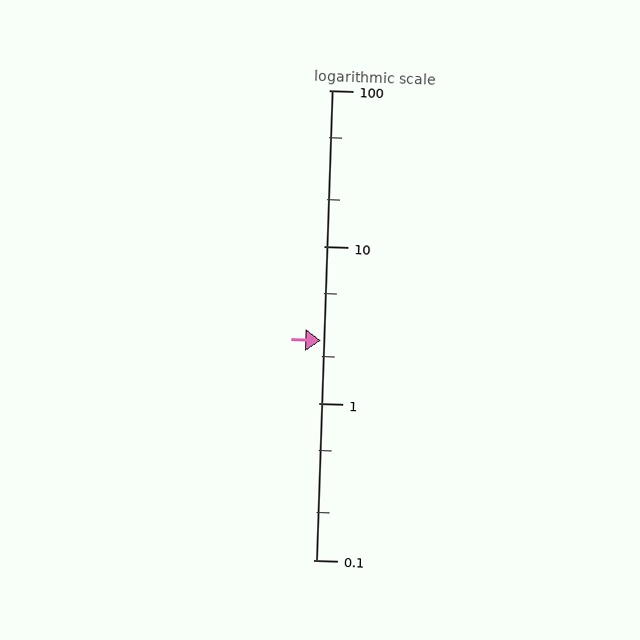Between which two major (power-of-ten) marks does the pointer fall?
The pointer is between 1 and 10.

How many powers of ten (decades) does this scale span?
The scale spans 3 decades, from 0.1 to 100.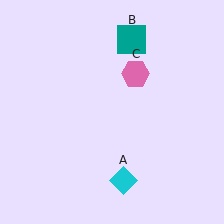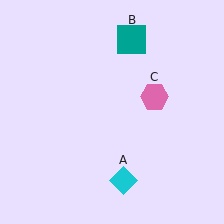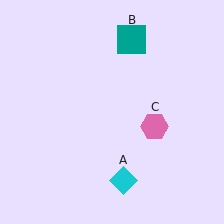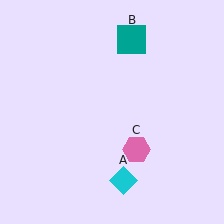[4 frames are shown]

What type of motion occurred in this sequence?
The pink hexagon (object C) rotated clockwise around the center of the scene.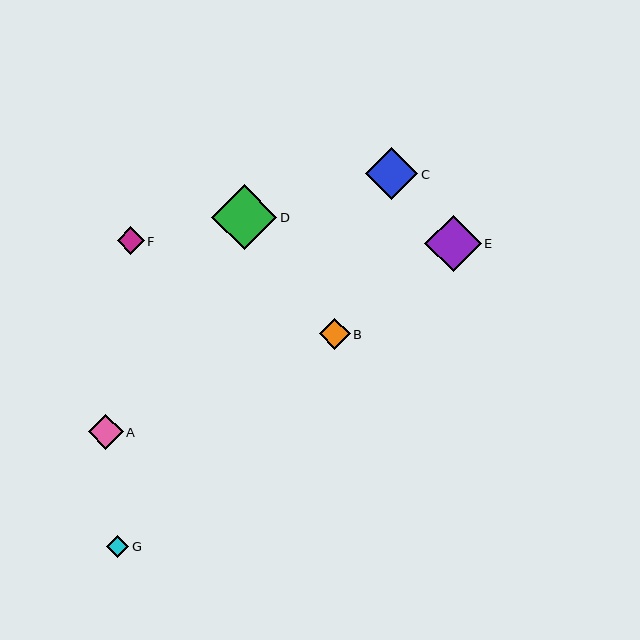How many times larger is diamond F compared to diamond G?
Diamond F is approximately 1.2 times the size of diamond G.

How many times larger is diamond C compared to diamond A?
Diamond C is approximately 1.5 times the size of diamond A.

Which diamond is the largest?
Diamond D is the largest with a size of approximately 65 pixels.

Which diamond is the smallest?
Diamond G is the smallest with a size of approximately 22 pixels.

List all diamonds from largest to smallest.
From largest to smallest: D, E, C, A, B, F, G.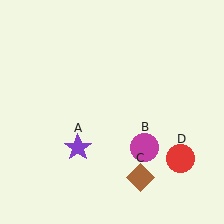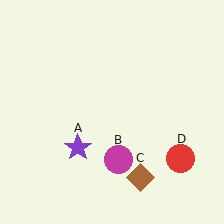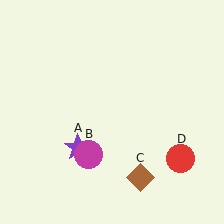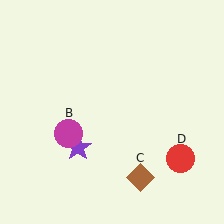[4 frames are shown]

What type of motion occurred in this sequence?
The magenta circle (object B) rotated clockwise around the center of the scene.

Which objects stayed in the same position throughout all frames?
Purple star (object A) and brown diamond (object C) and red circle (object D) remained stationary.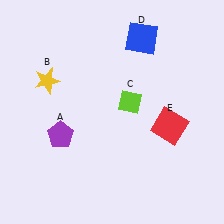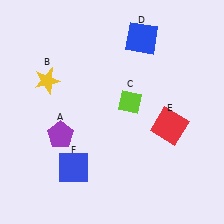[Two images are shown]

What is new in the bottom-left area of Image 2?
A blue square (F) was added in the bottom-left area of Image 2.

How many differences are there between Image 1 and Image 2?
There is 1 difference between the two images.